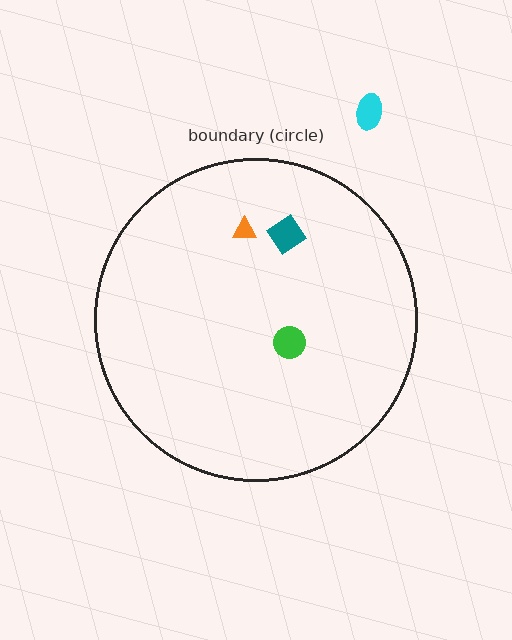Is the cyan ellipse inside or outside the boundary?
Outside.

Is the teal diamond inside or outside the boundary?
Inside.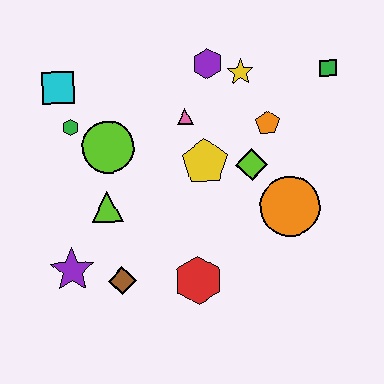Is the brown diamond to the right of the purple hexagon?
No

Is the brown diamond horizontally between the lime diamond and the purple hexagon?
No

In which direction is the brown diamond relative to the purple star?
The brown diamond is to the right of the purple star.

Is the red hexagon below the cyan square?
Yes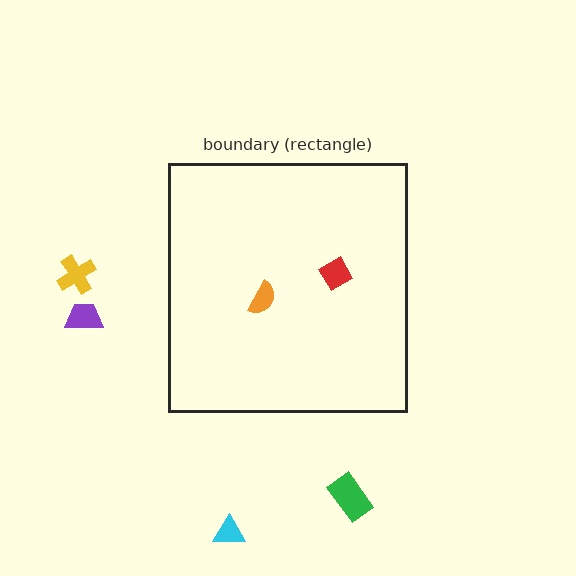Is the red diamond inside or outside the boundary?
Inside.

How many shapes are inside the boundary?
2 inside, 4 outside.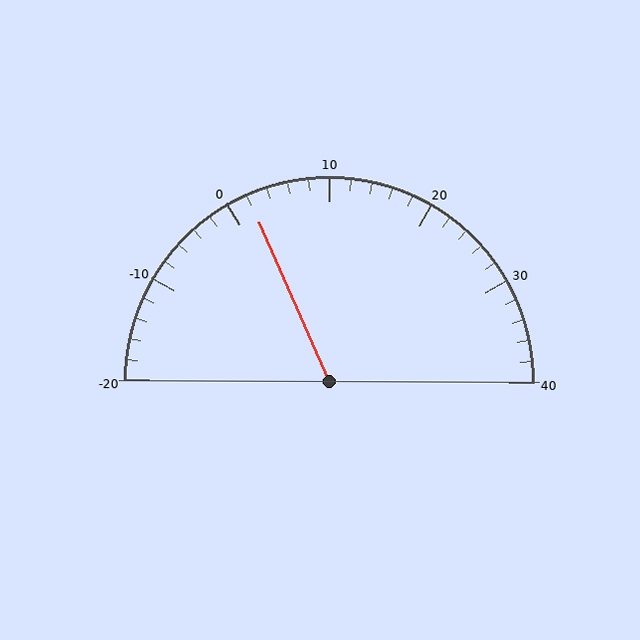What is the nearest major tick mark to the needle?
The nearest major tick mark is 0.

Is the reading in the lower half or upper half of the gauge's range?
The reading is in the lower half of the range (-20 to 40).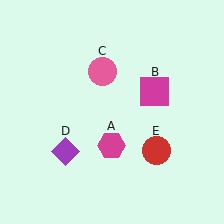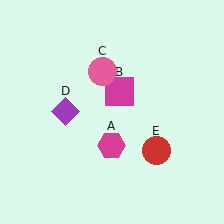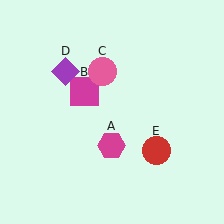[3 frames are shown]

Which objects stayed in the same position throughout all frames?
Magenta hexagon (object A) and pink circle (object C) and red circle (object E) remained stationary.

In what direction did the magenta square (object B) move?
The magenta square (object B) moved left.